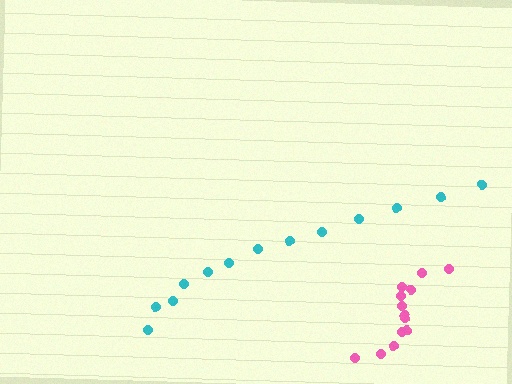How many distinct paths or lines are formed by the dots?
There are 2 distinct paths.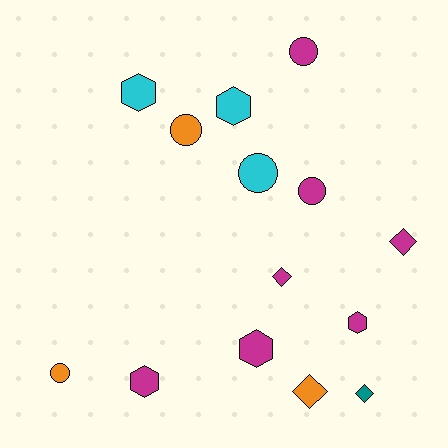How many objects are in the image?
There are 14 objects.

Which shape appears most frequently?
Hexagon, with 5 objects.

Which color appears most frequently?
Magenta, with 7 objects.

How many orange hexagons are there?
There are no orange hexagons.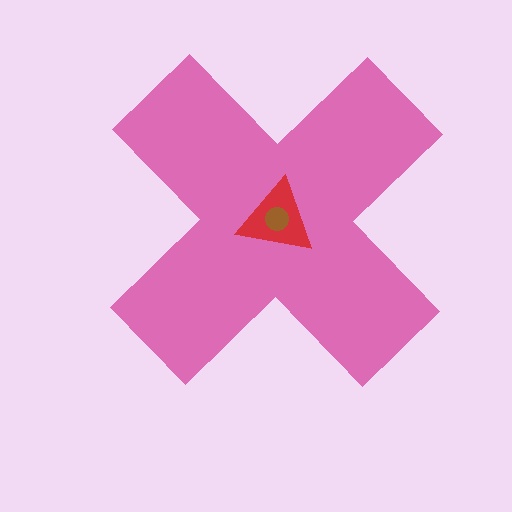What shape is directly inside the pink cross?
The red triangle.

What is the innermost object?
The brown circle.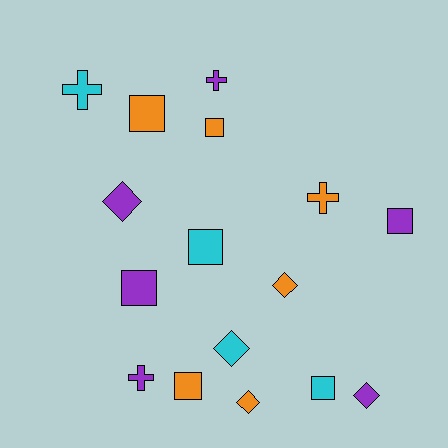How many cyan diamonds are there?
There is 1 cyan diamond.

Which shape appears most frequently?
Square, with 7 objects.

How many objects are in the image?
There are 16 objects.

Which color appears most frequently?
Orange, with 6 objects.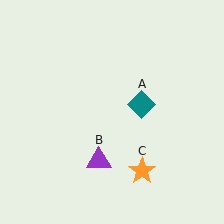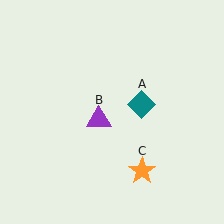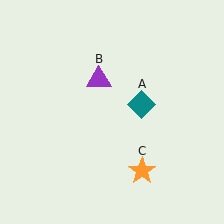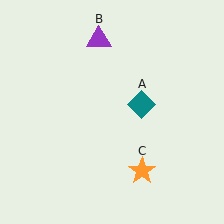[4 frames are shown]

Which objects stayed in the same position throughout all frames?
Teal diamond (object A) and orange star (object C) remained stationary.